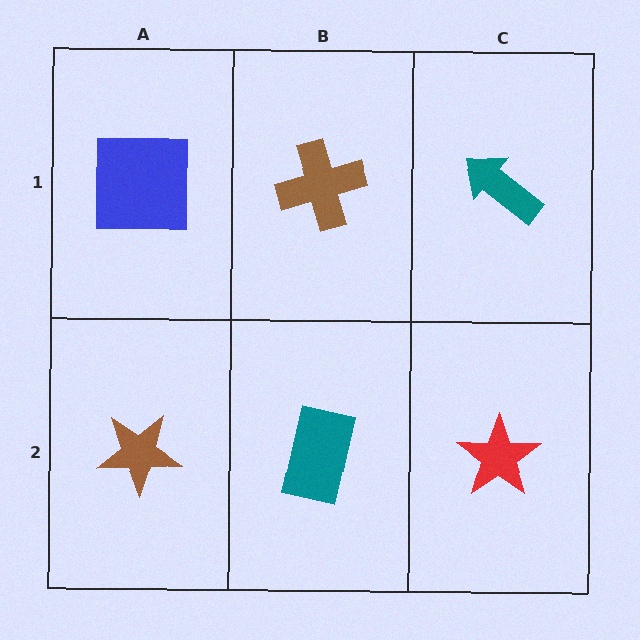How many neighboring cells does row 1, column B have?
3.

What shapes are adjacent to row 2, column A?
A blue square (row 1, column A), a teal rectangle (row 2, column B).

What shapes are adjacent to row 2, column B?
A brown cross (row 1, column B), a brown star (row 2, column A), a red star (row 2, column C).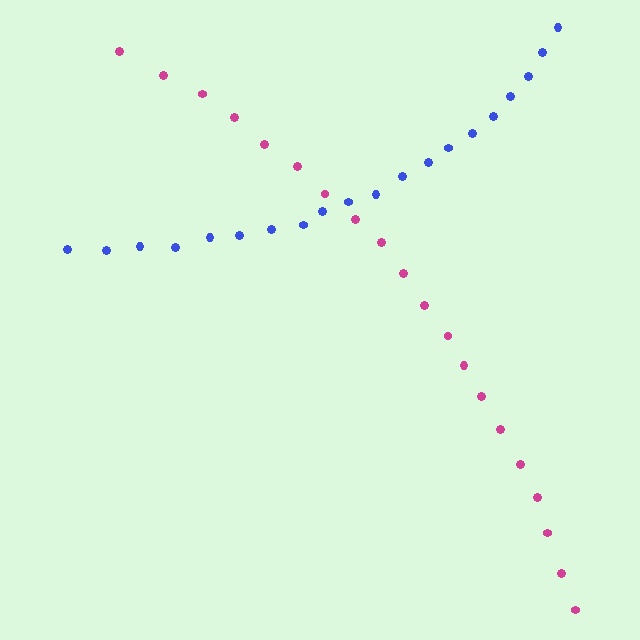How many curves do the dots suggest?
There are 2 distinct paths.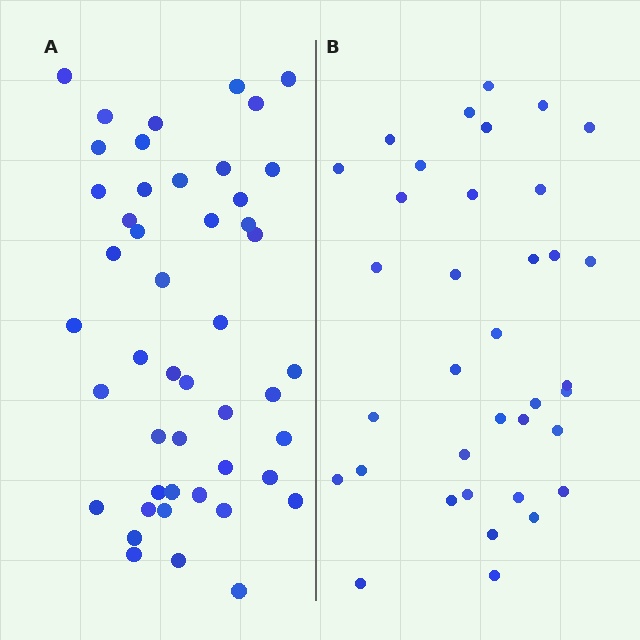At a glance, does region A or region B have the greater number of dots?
Region A (the left region) has more dots.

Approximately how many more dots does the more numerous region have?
Region A has roughly 12 or so more dots than region B.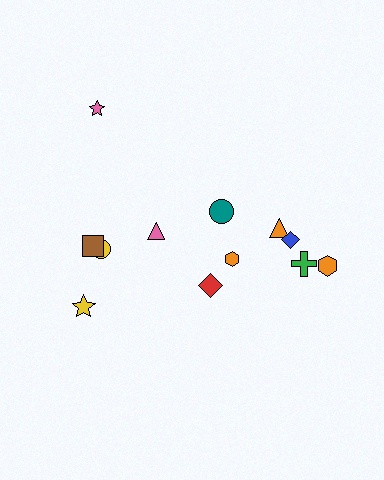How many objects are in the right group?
There are 7 objects.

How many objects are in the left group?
There are 5 objects.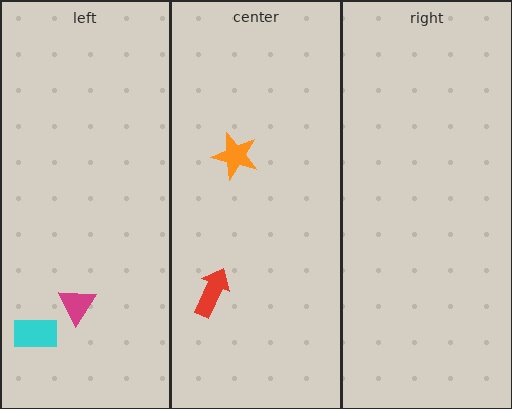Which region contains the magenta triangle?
The left region.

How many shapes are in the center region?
2.